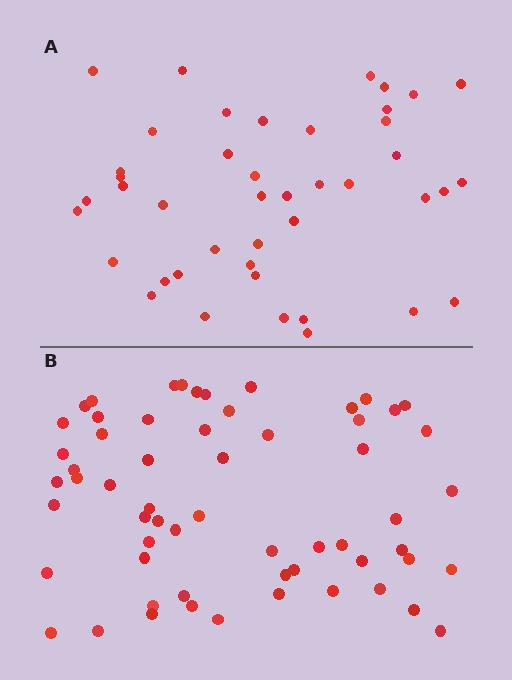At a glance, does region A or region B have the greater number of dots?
Region B (the bottom region) has more dots.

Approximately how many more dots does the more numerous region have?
Region B has approximately 15 more dots than region A.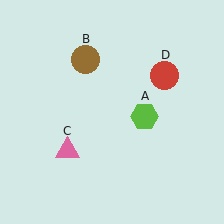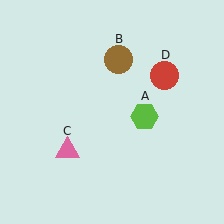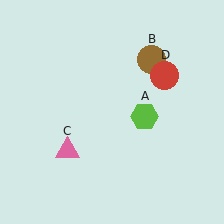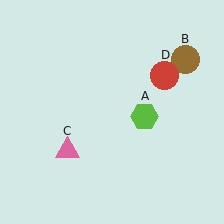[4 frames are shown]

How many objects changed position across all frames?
1 object changed position: brown circle (object B).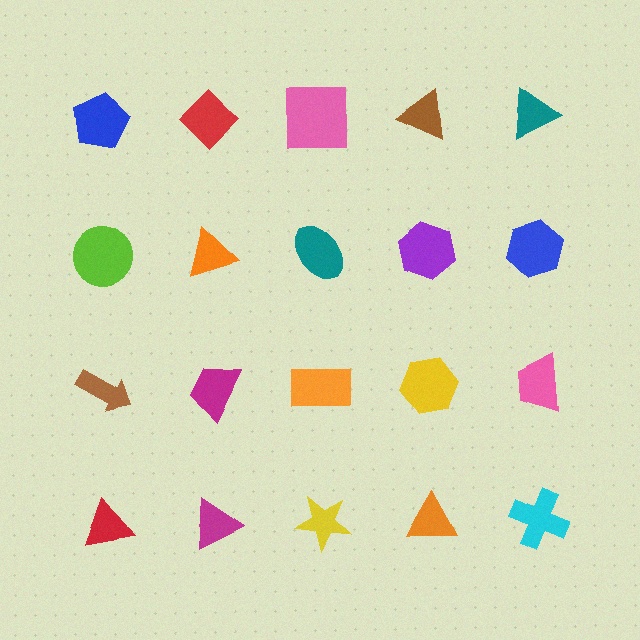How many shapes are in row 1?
5 shapes.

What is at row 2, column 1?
A lime circle.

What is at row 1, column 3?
A pink square.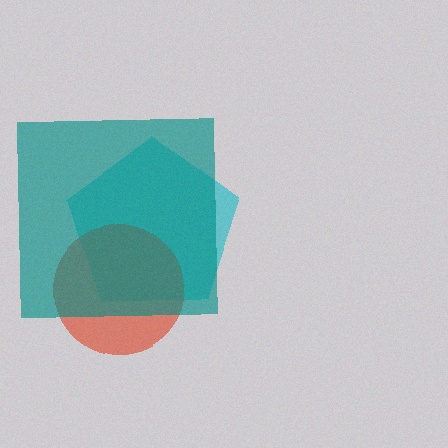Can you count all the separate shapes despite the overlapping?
Yes, there are 3 separate shapes.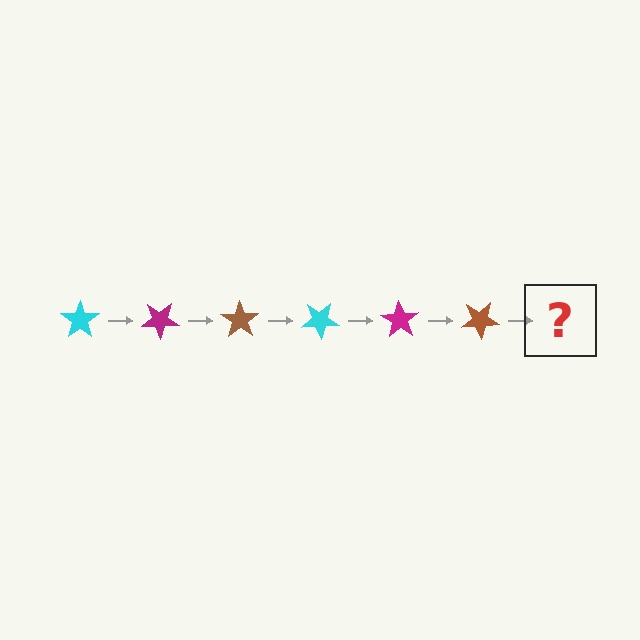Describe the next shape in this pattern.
It should be a cyan star, rotated 210 degrees from the start.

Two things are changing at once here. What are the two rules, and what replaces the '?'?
The two rules are that it rotates 35 degrees each step and the color cycles through cyan, magenta, and brown. The '?' should be a cyan star, rotated 210 degrees from the start.